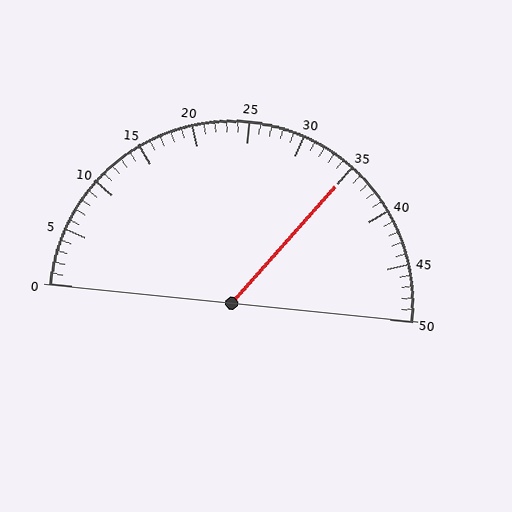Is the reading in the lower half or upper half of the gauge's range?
The reading is in the upper half of the range (0 to 50).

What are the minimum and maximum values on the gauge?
The gauge ranges from 0 to 50.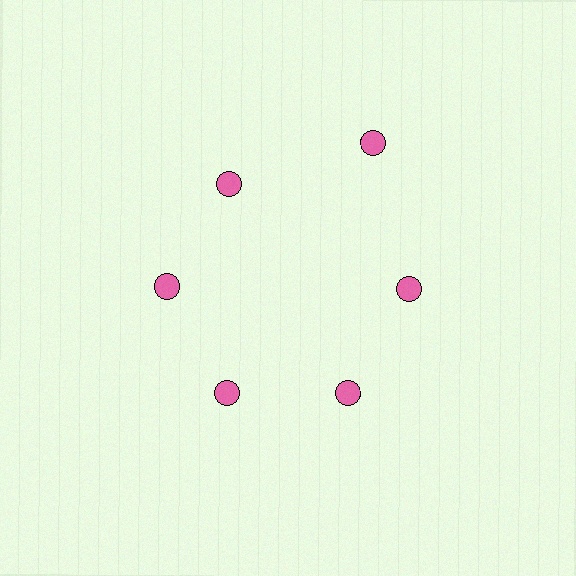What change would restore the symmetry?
The symmetry would be restored by moving it inward, back onto the ring so that all 6 circles sit at equal angles and equal distance from the center.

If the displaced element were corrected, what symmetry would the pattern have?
It would have 6-fold rotational symmetry — the pattern would map onto itself every 60 degrees.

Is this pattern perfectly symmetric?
No. The 6 pink circles are arranged in a ring, but one element near the 1 o'clock position is pushed outward from the center, breaking the 6-fold rotational symmetry.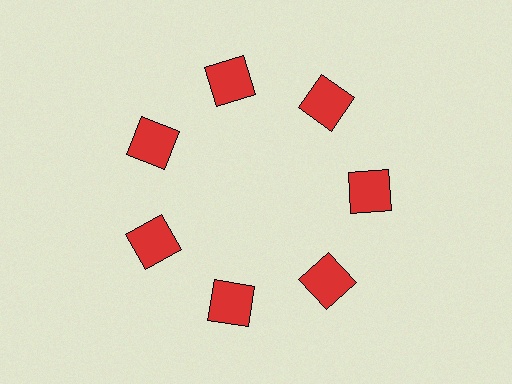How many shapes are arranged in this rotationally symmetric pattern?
There are 7 shapes, arranged in 7 groups of 1.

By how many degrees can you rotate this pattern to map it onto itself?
The pattern maps onto itself every 51 degrees of rotation.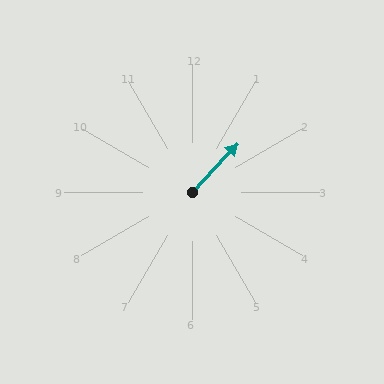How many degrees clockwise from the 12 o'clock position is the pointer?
Approximately 43 degrees.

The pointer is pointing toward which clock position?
Roughly 1 o'clock.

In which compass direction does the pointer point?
Northeast.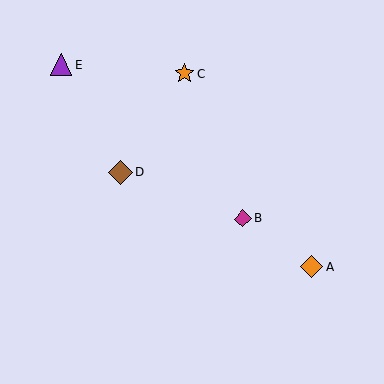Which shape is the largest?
The brown diamond (labeled D) is the largest.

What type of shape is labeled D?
Shape D is a brown diamond.